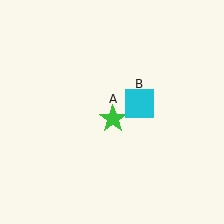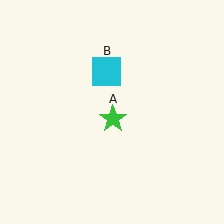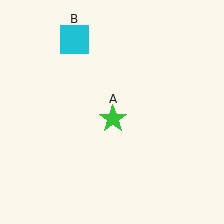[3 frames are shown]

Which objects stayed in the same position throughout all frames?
Green star (object A) remained stationary.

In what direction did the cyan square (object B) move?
The cyan square (object B) moved up and to the left.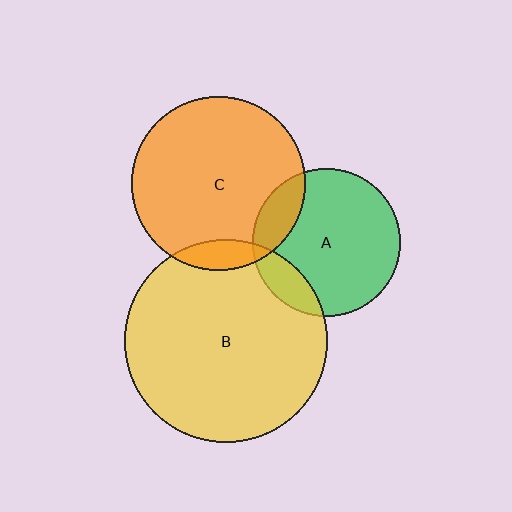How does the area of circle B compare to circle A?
Approximately 1.9 times.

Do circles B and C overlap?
Yes.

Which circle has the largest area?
Circle B (yellow).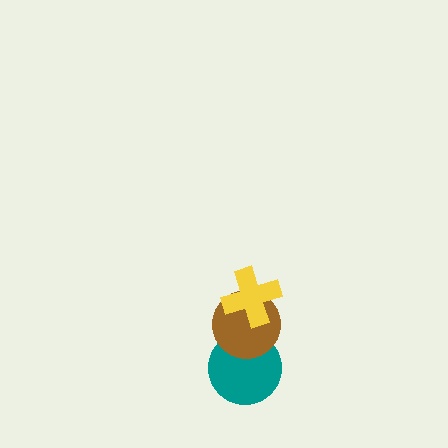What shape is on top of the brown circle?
The yellow cross is on top of the brown circle.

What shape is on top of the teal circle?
The brown circle is on top of the teal circle.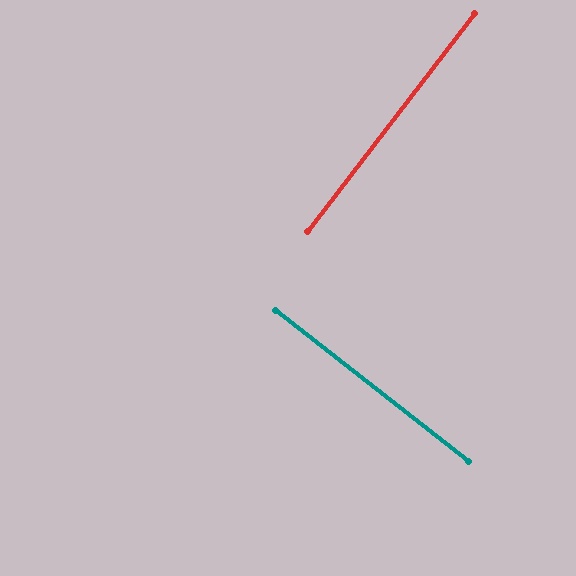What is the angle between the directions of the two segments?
Approximately 89 degrees.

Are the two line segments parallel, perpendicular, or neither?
Perpendicular — they meet at approximately 89°.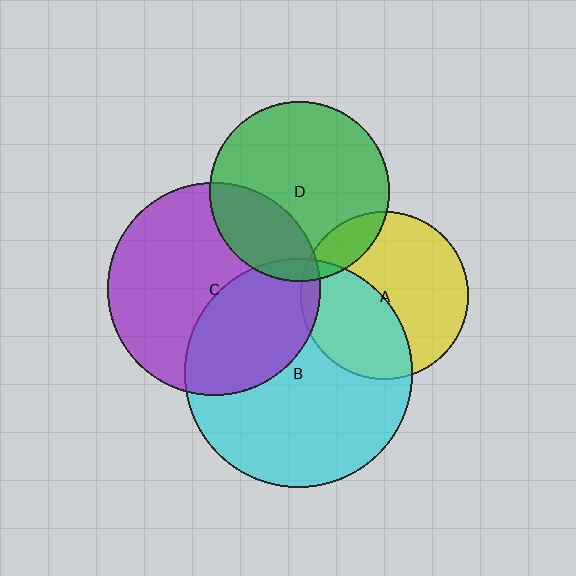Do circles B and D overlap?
Yes.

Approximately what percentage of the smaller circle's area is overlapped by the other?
Approximately 5%.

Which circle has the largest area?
Circle B (cyan).